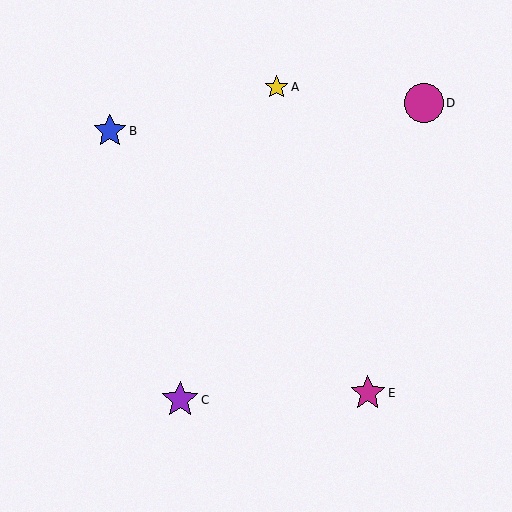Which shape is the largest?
The magenta circle (labeled D) is the largest.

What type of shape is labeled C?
Shape C is a purple star.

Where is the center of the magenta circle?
The center of the magenta circle is at (424, 103).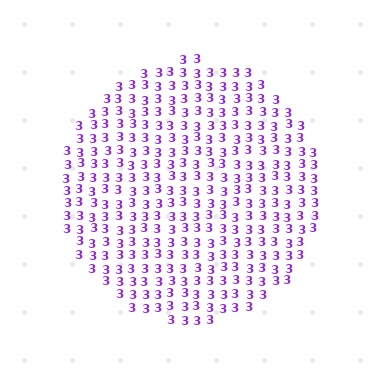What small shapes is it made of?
It is made of small digit 3's.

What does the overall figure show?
The overall figure shows a circle.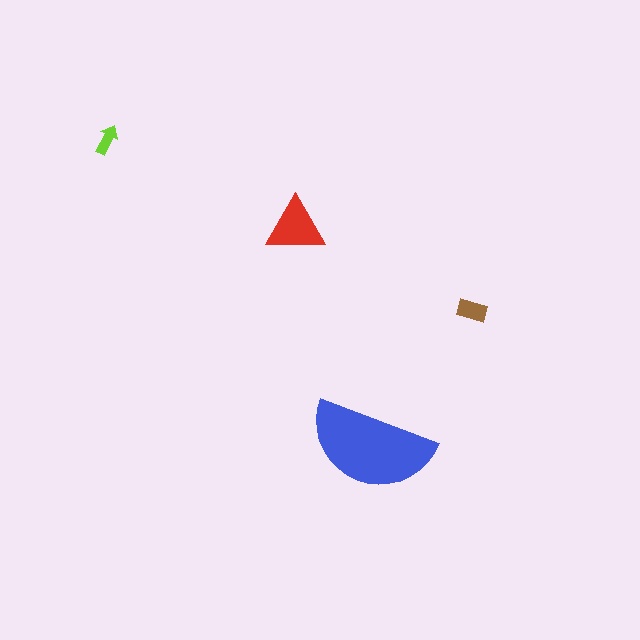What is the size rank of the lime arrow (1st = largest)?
4th.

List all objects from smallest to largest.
The lime arrow, the brown rectangle, the red triangle, the blue semicircle.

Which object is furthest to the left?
The lime arrow is leftmost.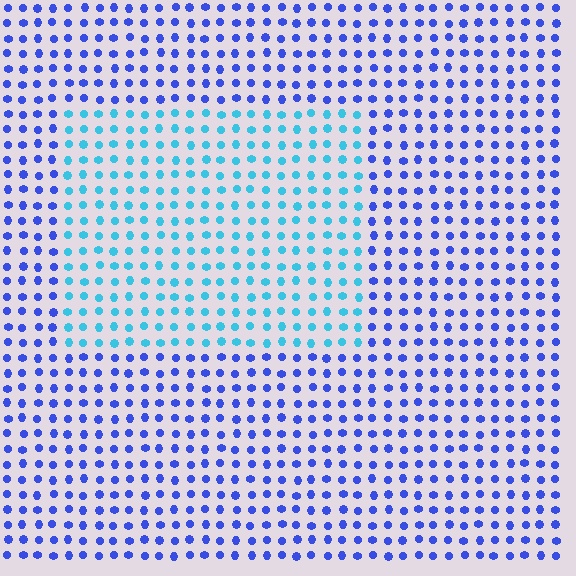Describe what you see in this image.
The image is filled with small blue elements in a uniform arrangement. A rectangle-shaped region is visible where the elements are tinted to a slightly different hue, forming a subtle color boundary.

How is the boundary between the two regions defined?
The boundary is defined purely by a slight shift in hue (about 43 degrees). Spacing, size, and orientation are identical on both sides.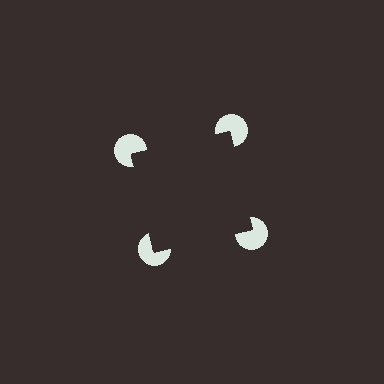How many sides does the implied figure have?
4 sides.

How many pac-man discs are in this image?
There are 4 — one at each vertex of the illusory square.